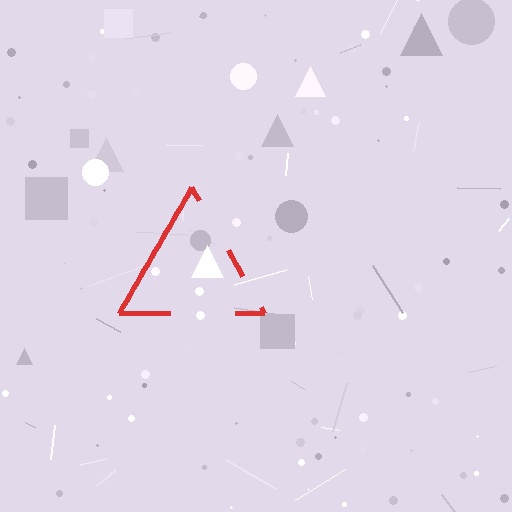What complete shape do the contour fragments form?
The contour fragments form a triangle.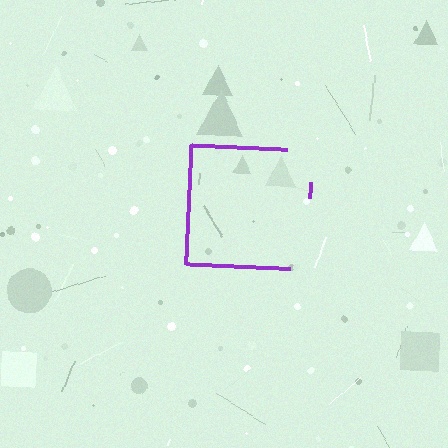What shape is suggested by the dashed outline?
The dashed outline suggests a square.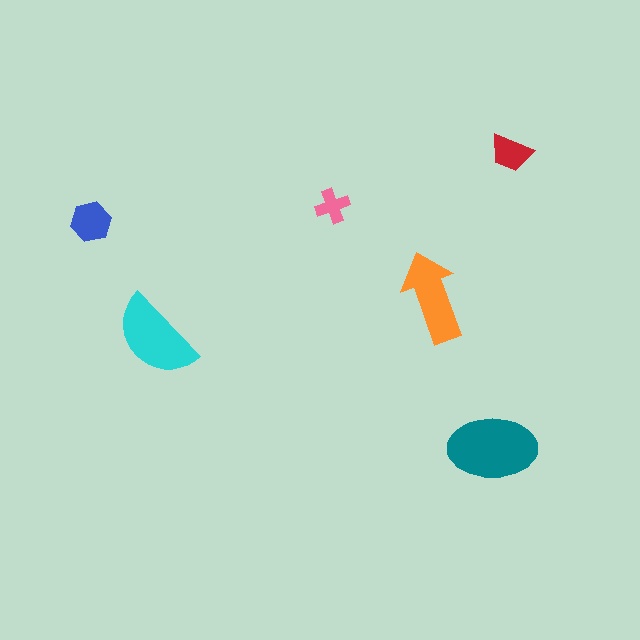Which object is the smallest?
The pink cross.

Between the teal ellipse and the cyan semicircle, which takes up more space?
The teal ellipse.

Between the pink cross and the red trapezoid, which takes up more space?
The red trapezoid.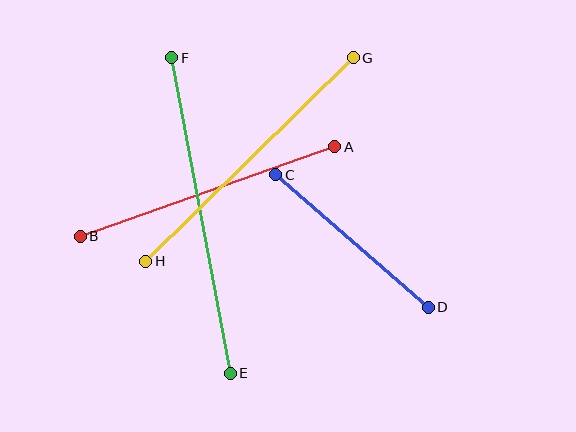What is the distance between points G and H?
The distance is approximately 291 pixels.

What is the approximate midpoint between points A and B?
The midpoint is at approximately (207, 192) pixels.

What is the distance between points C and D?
The distance is approximately 202 pixels.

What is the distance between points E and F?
The distance is approximately 321 pixels.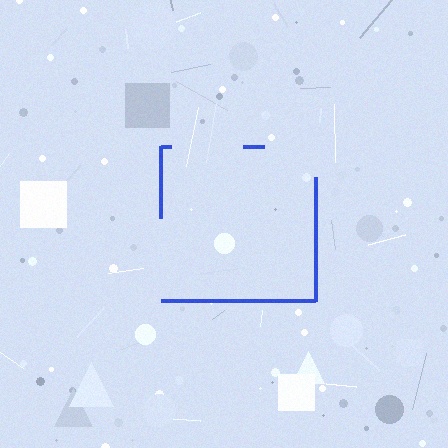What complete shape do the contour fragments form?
The contour fragments form a square.